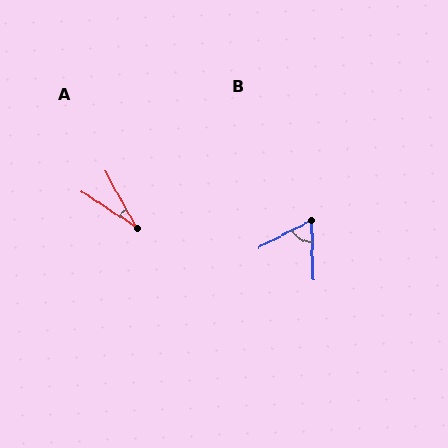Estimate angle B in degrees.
Approximately 65 degrees.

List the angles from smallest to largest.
A (28°), B (65°).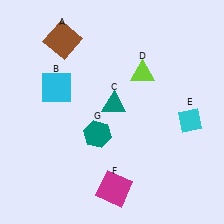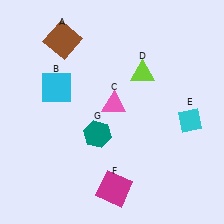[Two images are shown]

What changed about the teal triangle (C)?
In Image 1, C is teal. In Image 2, it changed to pink.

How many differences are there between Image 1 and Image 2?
There is 1 difference between the two images.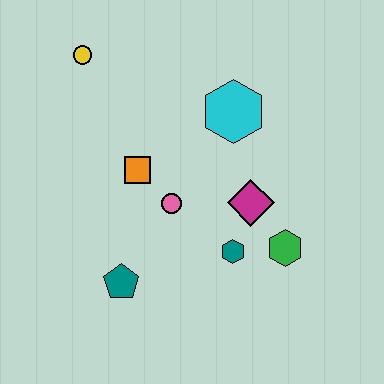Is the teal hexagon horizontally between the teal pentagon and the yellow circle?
No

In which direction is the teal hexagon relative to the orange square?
The teal hexagon is to the right of the orange square.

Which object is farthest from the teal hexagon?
The yellow circle is farthest from the teal hexagon.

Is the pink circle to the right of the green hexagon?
No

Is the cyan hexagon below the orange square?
No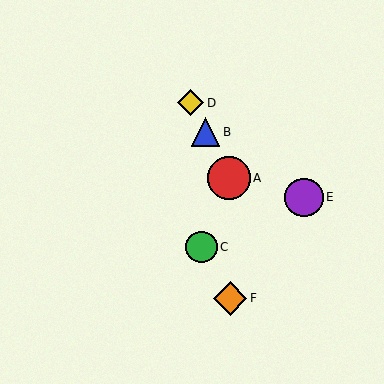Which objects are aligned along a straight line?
Objects A, B, D are aligned along a straight line.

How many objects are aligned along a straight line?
3 objects (A, B, D) are aligned along a straight line.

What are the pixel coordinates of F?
Object F is at (230, 298).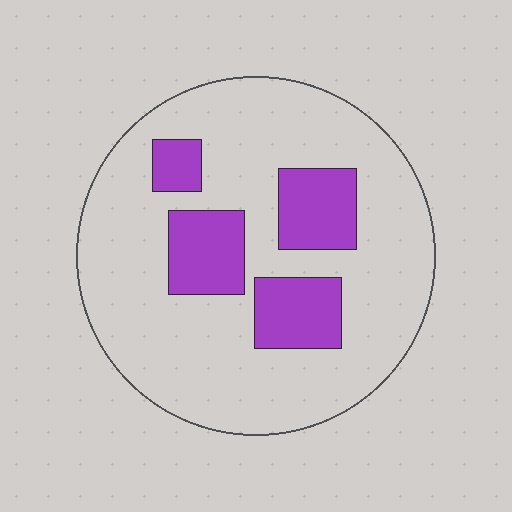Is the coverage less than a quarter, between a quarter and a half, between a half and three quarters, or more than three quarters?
Less than a quarter.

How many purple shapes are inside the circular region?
4.